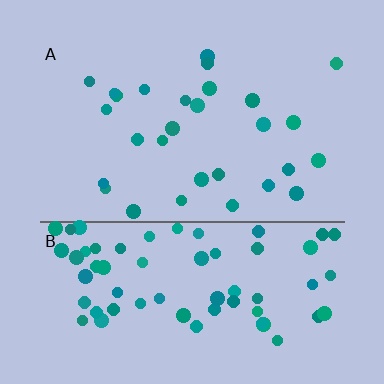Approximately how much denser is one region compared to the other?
Approximately 2.4× — region B over region A.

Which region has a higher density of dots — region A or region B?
B (the bottom).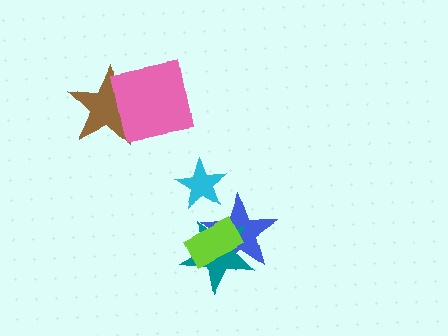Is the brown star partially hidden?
Yes, it is partially covered by another shape.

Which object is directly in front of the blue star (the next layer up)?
The teal star is directly in front of the blue star.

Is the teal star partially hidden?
Yes, it is partially covered by another shape.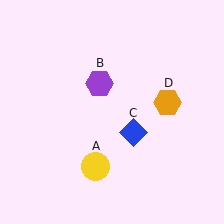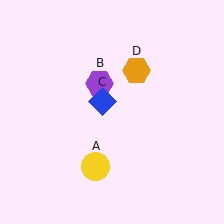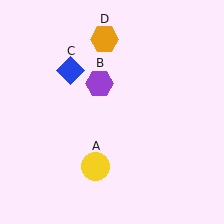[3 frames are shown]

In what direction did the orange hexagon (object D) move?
The orange hexagon (object D) moved up and to the left.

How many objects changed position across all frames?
2 objects changed position: blue diamond (object C), orange hexagon (object D).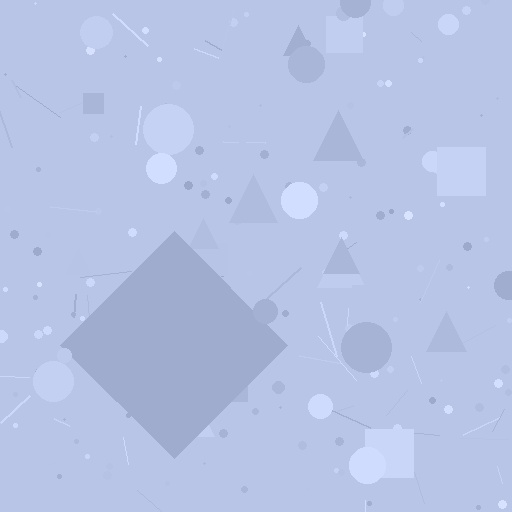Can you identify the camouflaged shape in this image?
The camouflaged shape is a diamond.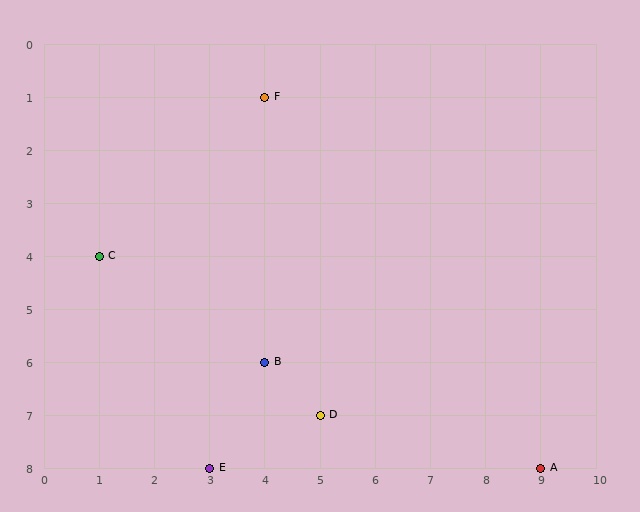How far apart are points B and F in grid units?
Points B and F are 5 rows apart.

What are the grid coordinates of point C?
Point C is at grid coordinates (1, 4).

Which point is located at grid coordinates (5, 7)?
Point D is at (5, 7).